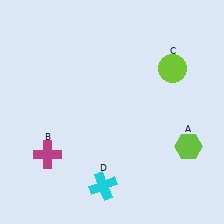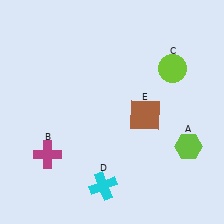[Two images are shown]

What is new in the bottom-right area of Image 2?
A brown square (E) was added in the bottom-right area of Image 2.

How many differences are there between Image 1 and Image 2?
There is 1 difference between the two images.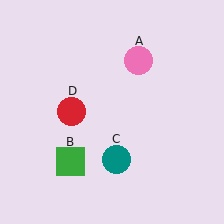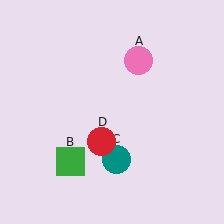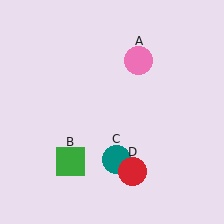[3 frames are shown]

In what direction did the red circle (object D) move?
The red circle (object D) moved down and to the right.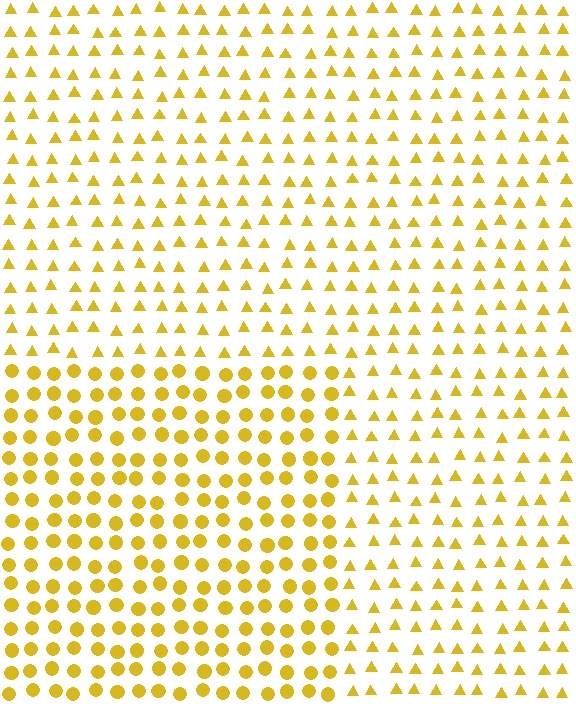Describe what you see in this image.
The image is filled with small yellow elements arranged in a uniform grid. A rectangle-shaped region contains circles, while the surrounding area contains triangles. The boundary is defined purely by the change in element shape.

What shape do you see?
I see a rectangle.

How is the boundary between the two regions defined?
The boundary is defined by a change in element shape: circles inside vs. triangles outside. All elements share the same color and spacing.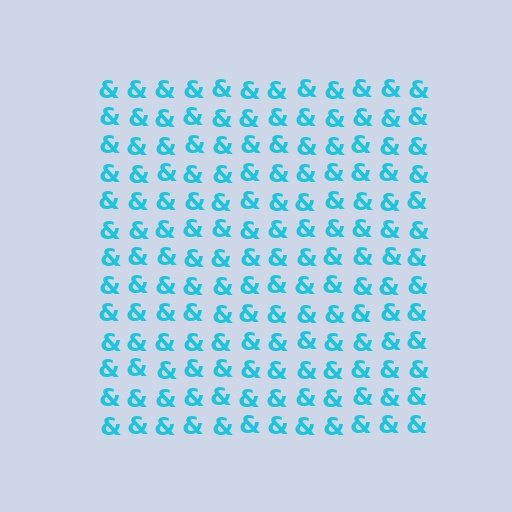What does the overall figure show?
The overall figure shows a square.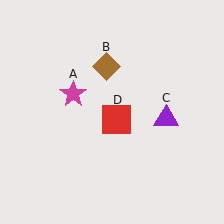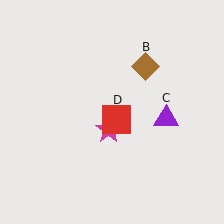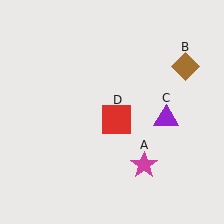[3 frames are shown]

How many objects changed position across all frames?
2 objects changed position: magenta star (object A), brown diamond (object B).